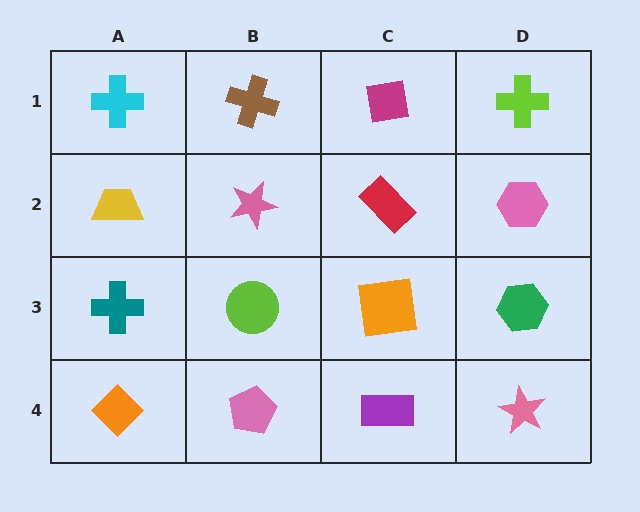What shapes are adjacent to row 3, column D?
A pink hexagon (row 2, column D), a pink star (row 4, column D), an orange square (row 3, column C).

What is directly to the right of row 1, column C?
A lime cross.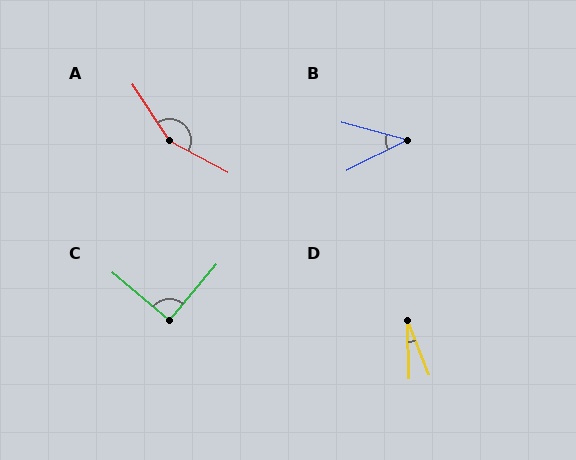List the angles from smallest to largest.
D (20°), B (42°), C (90°), A (152°).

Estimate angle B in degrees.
Approximately 42 degrees.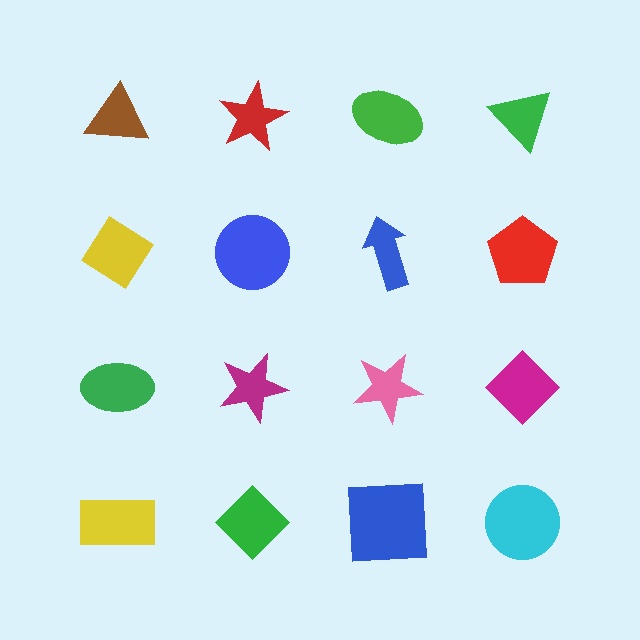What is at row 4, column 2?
A green diamond.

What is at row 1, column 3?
A green ellipse.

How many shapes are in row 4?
4 shapes.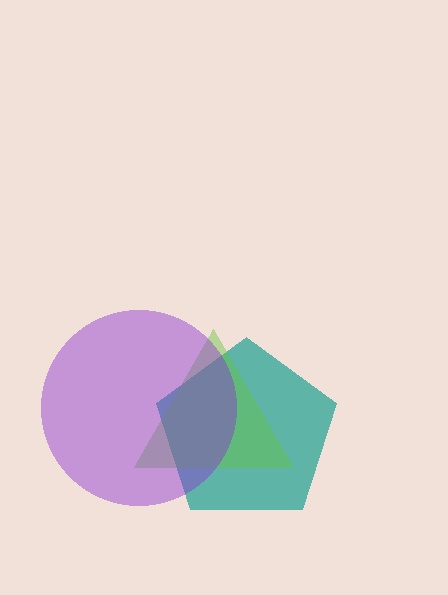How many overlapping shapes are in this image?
There are 3 overlapping shapes in the image.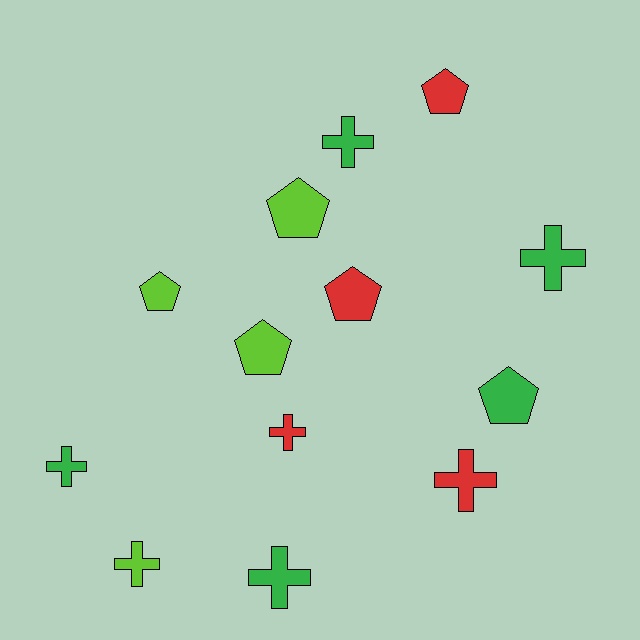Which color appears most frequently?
Green, with 5 objects.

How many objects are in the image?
There are 13 objects.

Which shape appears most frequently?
Cross, with 7 objects.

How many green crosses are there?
There are 4 green crosses.